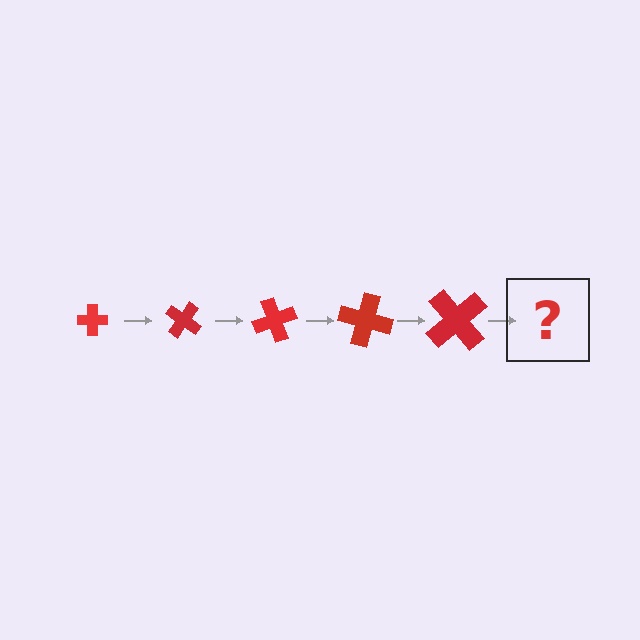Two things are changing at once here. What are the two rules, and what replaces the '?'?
The two rules are that the cross grows larger each step and it rotates 35 degrees each step. The '?' should be a cross, larger than the previous one and rotated 175 degrees from the start.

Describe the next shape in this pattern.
It should be a cross, larger than the previous one and rotated 175 degrees from the start.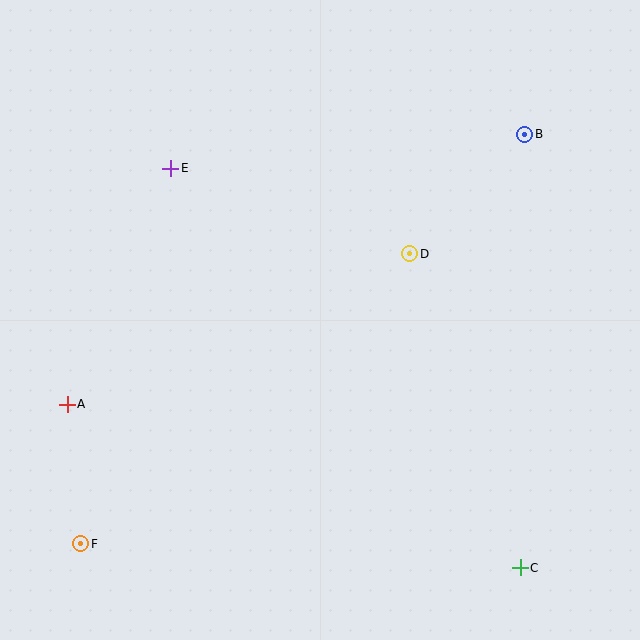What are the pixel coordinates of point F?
Point F is at (81, 544).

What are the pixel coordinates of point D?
Point D is at (410, 254).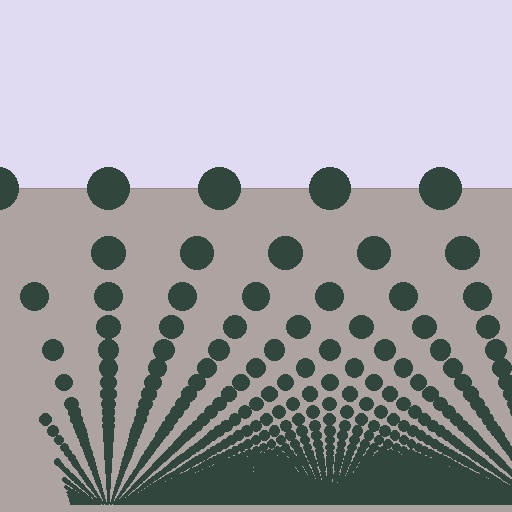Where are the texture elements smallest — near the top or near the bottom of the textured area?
Near the bottom.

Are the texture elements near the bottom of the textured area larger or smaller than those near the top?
Smaller. The gradient is inverted — elements near the bottom are smaller and denser.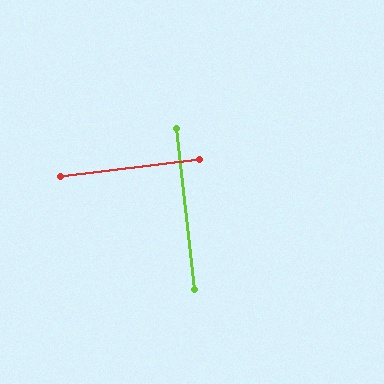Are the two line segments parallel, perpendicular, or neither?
Perpendicular — they meet at approximately 89°.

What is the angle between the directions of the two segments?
Approximately 89 degrees.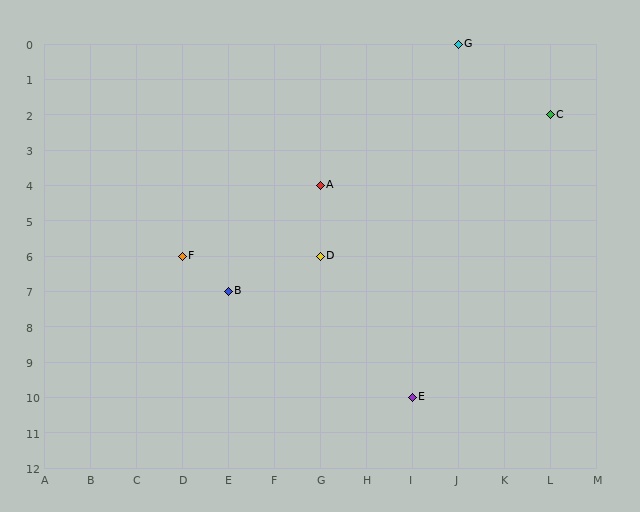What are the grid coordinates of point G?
Point G is at grid coordinates (J, 0).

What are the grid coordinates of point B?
Point B is at grid coordinates (E, 7).